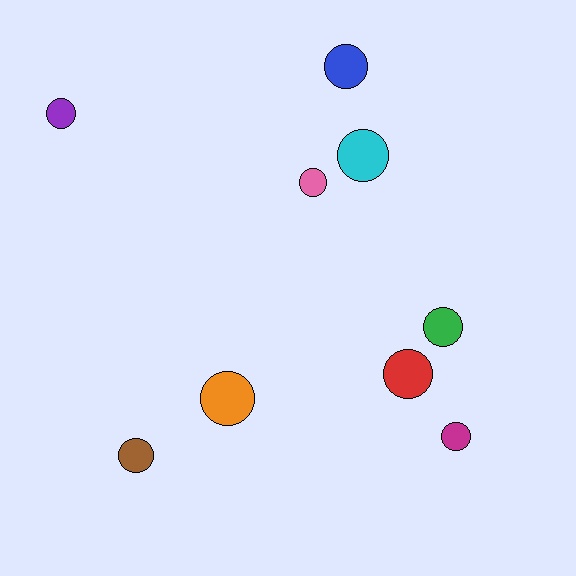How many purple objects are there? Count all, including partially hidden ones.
There is 1 purple object.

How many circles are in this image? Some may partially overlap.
There are 9 circles.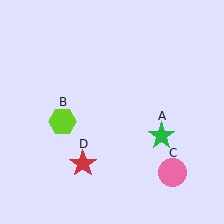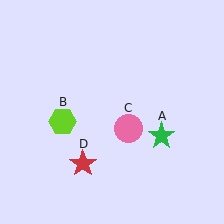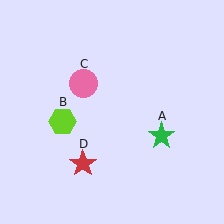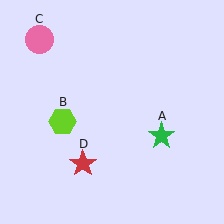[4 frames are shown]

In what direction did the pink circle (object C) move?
The pink circle (object C) moved up and to the left.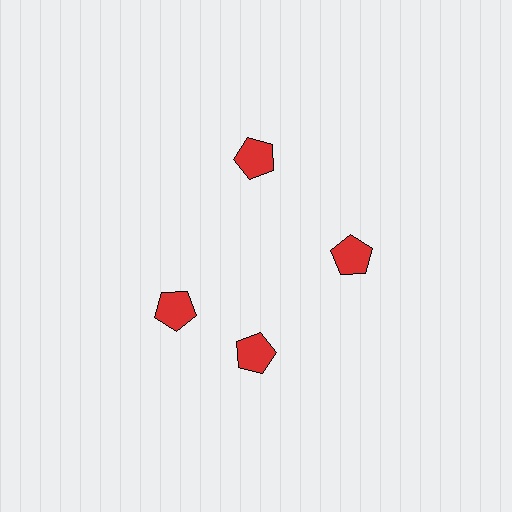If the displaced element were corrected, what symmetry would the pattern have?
It would have 4-fold rotational symmetry — the pattern would map onto itself every 90 degrees.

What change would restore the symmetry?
The symmetry would be restored by rotating it back into even spacing with its neighbors so that all 4 pentagons sit at equal angles and equal distance from the center.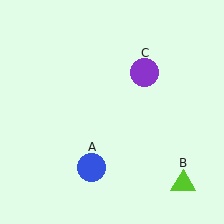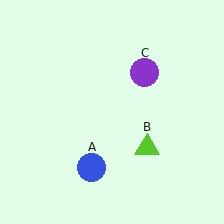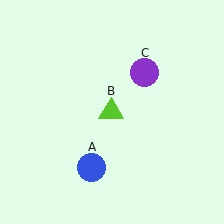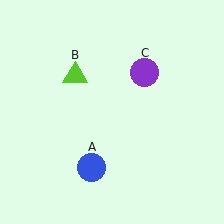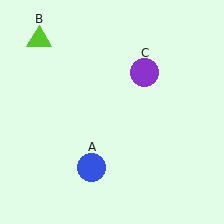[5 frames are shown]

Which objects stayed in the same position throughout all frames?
Blue circle (object A) and purple circle (object C) remained stationary.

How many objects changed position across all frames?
1 object changed position: lime triangle (object B).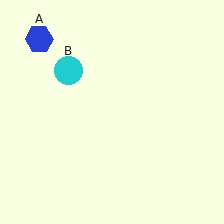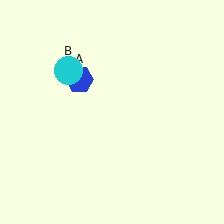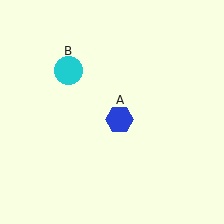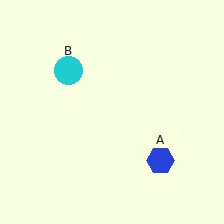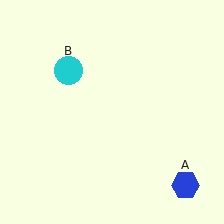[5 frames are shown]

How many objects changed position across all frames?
1 object changed position: blue hexagon (object A).